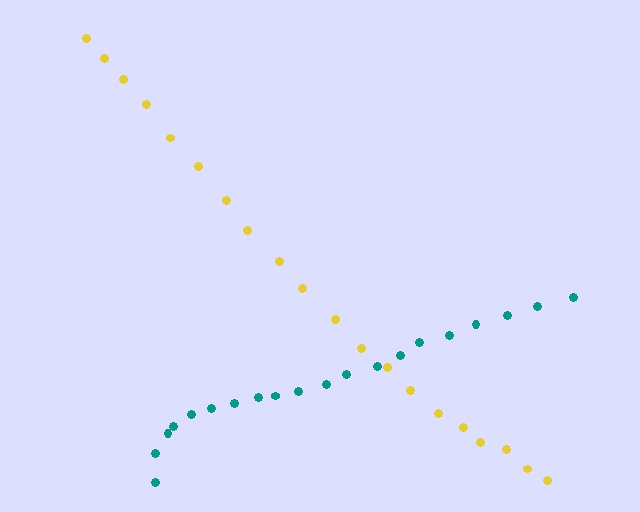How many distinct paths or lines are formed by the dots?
There are 2 distinct paths.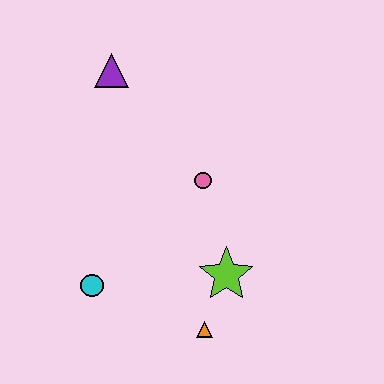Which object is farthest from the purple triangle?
The orange triangle is farthest from the purple triangle.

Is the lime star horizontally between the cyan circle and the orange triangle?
No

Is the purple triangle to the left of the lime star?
Yes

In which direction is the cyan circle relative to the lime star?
The cyan circle is to the left of the lime star.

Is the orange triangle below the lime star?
Yes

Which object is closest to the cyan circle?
The orange triangle is closest to the cyan circle.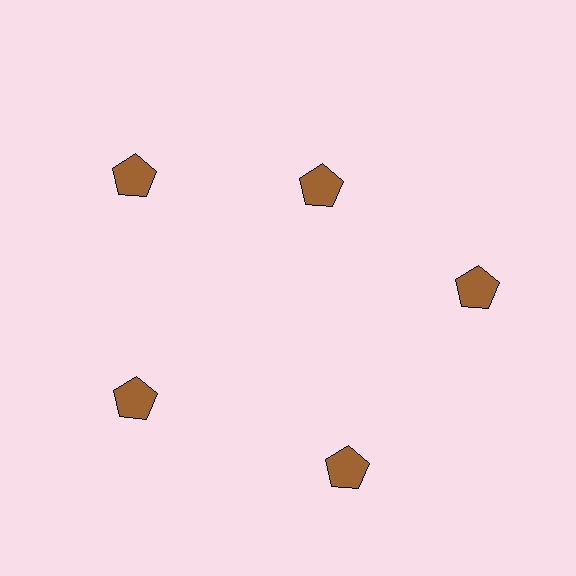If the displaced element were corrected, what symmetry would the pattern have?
It would have 5-fold rotational symmetry — the pattern would map onto itself every 72 degrees.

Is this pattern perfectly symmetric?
No. The 5 brown pentagons are arranged in a ring, but one element near the 1 o'clock position is pulled inward toward the center, breaking the 5-fold rotational symmetry.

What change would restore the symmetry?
The symmetry would be restored by moving it outward, back onto the ring so that all 5 pentagons sit at equal angles and equal distance from the center.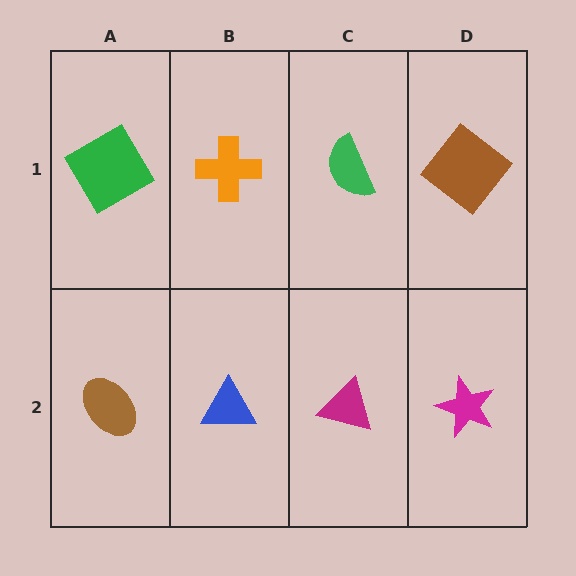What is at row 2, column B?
A blue triangle.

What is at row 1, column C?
A green semicircle.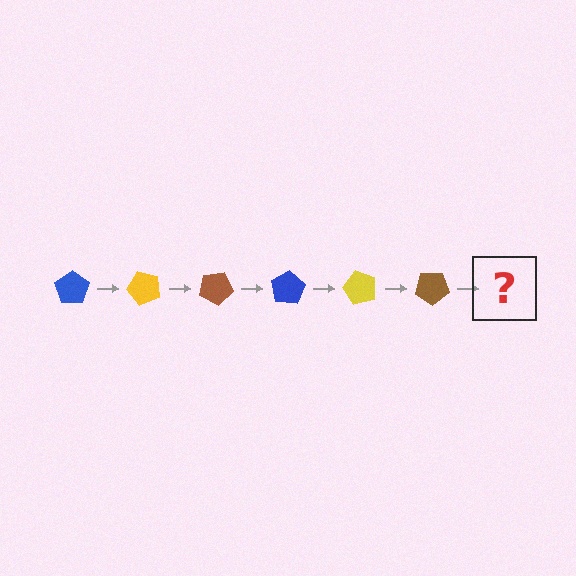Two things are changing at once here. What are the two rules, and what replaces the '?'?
The two rules are that it rotates 50 degrees each step and the color cycles through blue, yellow, and brown. The '?' should be a blue pentagon, rotated 300 degrees from the start.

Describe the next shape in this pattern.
It should be a blue pentagon, rotated 300 degrees from the start.